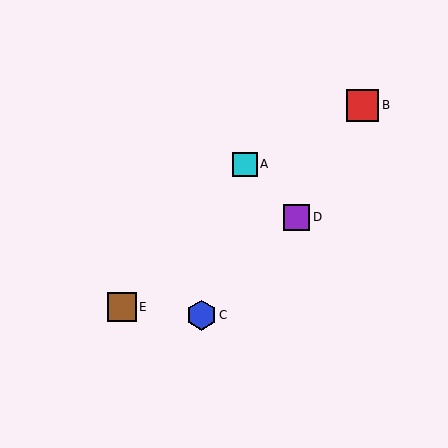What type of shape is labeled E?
Shape E is a brown square.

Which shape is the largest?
The red square (labeled B) is the largest.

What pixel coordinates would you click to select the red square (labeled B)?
Click at (362, 105) to select the red square B.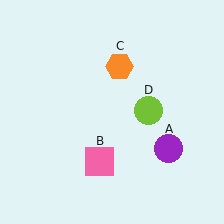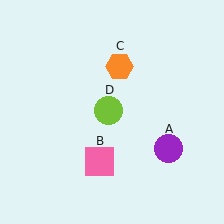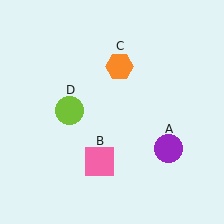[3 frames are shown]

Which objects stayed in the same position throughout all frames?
Purple circle (object A) and pink square (object B) and orange hexagon (object C) remained stationary.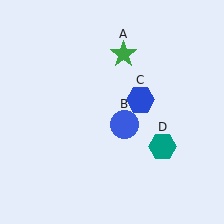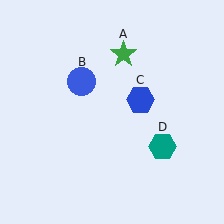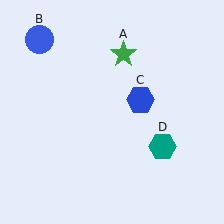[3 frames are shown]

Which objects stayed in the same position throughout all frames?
Green star (object A) and blue hexagon (object C) and teal hexagon (object D) remained stationary.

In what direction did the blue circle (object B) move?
The blue circle (object B) moved up and to the left.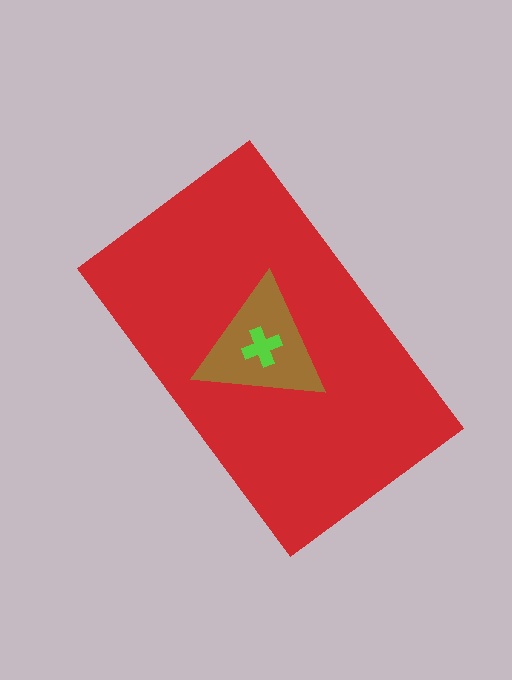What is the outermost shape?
The red rectangle.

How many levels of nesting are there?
3.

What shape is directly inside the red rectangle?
The brown triangle.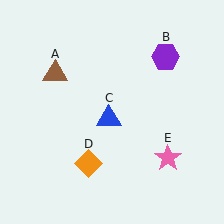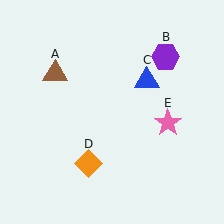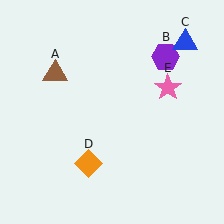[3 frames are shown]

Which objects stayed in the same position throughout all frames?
Brown triangle (object A) and purple hexagon (object B) and orange diamond (object D) remained stationary.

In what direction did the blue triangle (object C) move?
The blue triangle (object C) moved up and to the right.